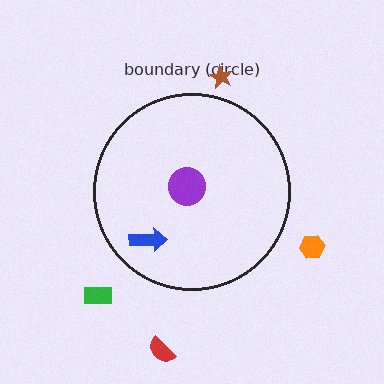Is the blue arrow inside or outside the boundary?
Inside.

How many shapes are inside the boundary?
2 inside, 4 outside.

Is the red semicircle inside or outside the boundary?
Outside.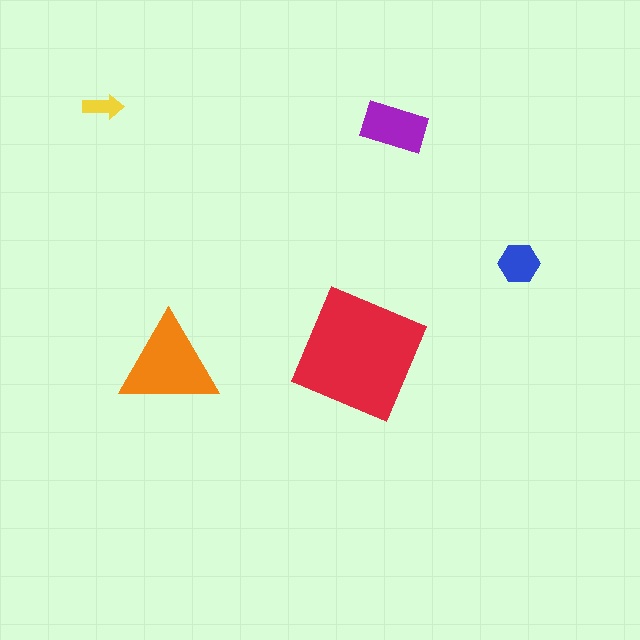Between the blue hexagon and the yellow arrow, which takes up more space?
The blue hexagon.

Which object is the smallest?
The yellow arrow.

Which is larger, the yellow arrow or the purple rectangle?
The purple rectangle.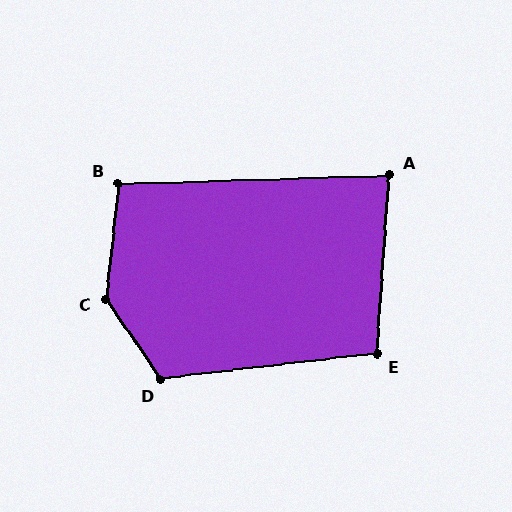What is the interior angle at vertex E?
Approximately 101 degrees (obtuse).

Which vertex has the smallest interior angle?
A, at approximately 84 degrees.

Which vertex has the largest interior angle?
C, at approximately 140 degrees.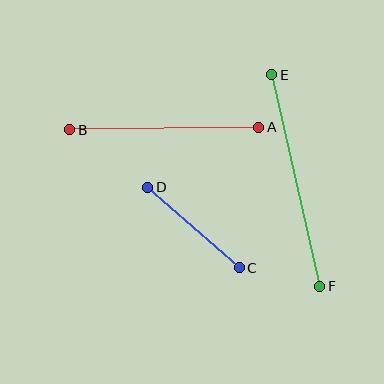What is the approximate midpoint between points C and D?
The midpoint is at approximately (193, 228) pixels.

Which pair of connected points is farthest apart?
Points E and F are farthest apart.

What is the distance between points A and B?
The distance is approximately 189 pixels.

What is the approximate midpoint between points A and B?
The midpoint is at approximately (164, 128) pixels.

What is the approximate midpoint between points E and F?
The midpoint is at approximately (296, 181) pixels.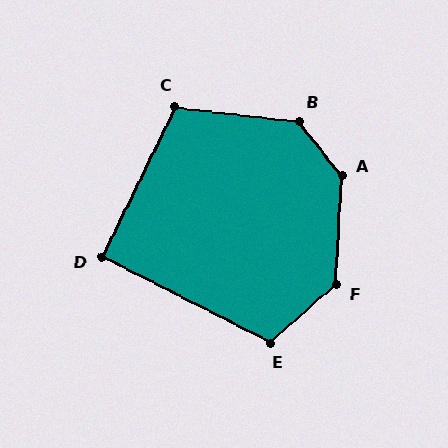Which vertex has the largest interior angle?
A, at approximately 139 degrees.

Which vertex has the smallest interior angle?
D, at approximately 91 degrees.